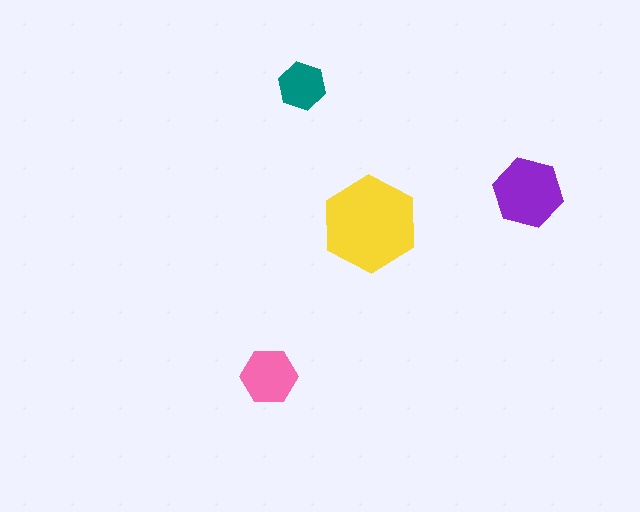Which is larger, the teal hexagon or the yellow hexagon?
The yellow one.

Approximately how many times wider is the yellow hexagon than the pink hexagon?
About 1.5 times wider.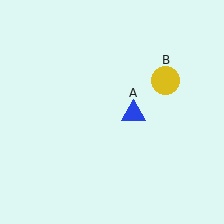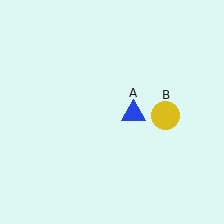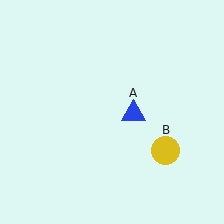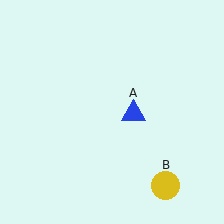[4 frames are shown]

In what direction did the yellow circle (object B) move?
The yellow circle (object B) moved down.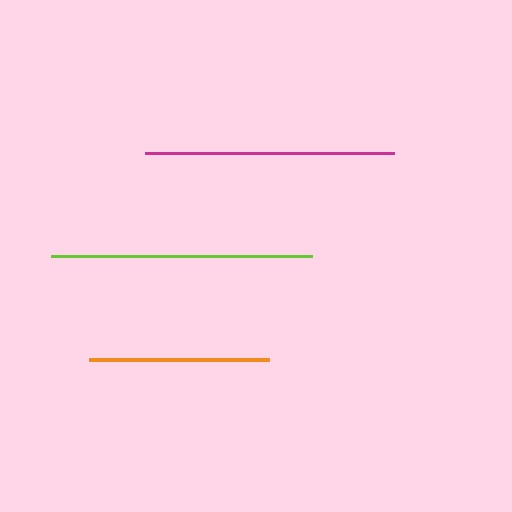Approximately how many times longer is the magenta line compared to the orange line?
The magenta line is approximately 1.4 times the length of the orange line.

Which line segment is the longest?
The lime line is the longest at approximately 261 pixels.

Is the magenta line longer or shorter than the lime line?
The lime line is longer than the magenta line.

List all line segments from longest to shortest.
From longest to shortest: lime, magenta, orange.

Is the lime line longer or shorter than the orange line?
The lime line is longer than the orange line.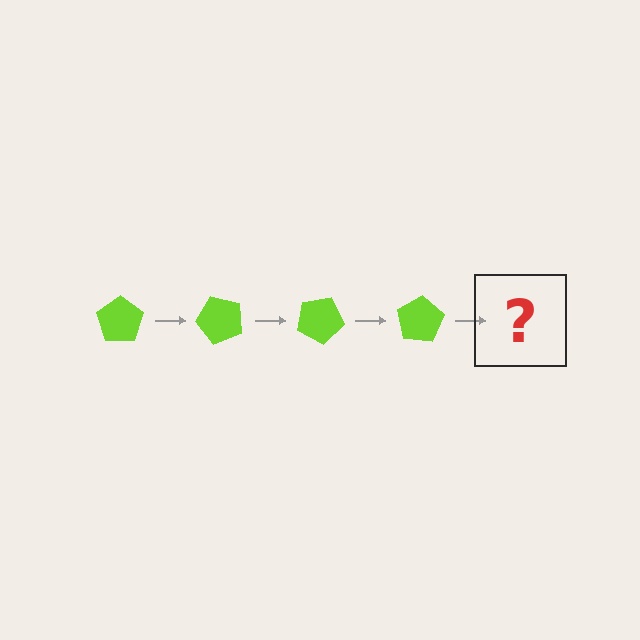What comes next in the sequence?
The next element should be a lime pentagon rotated 200 degrees.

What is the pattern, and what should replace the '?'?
The pattern is that the pentagon rotates 50 degrees each step. The '?' should be a lime pentagon rotated 200 degrees.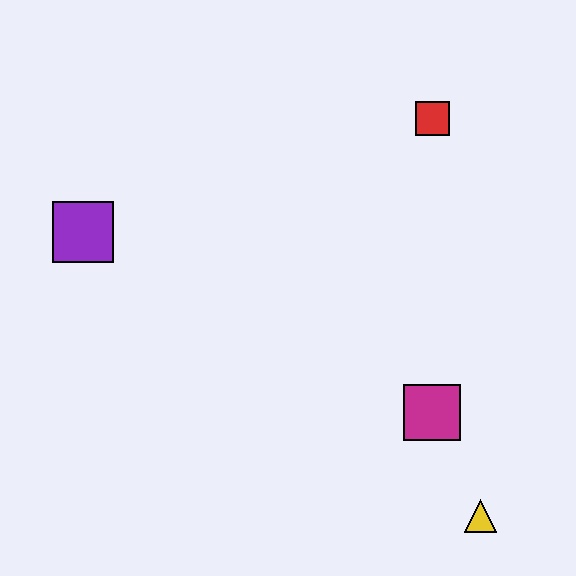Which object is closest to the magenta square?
The yellow triangle is closest to the magenta square.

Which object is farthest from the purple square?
The yellow triangle is farthest from the purple square.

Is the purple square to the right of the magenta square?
No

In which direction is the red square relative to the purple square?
The red square is to the right of the purple square.